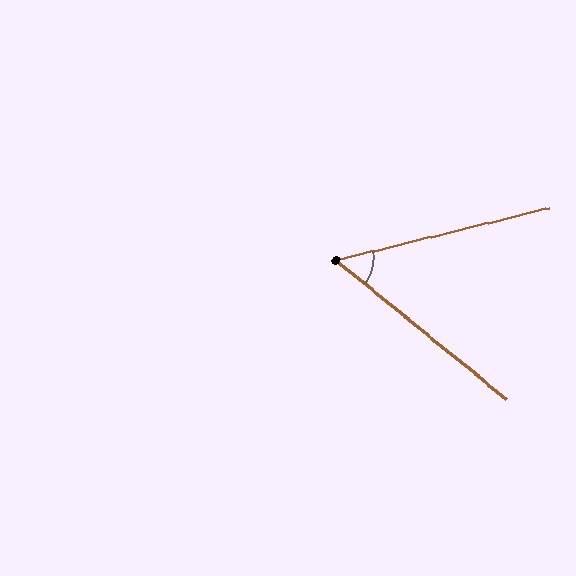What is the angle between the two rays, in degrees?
Approximately 53 degrees.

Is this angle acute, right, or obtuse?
It is acute.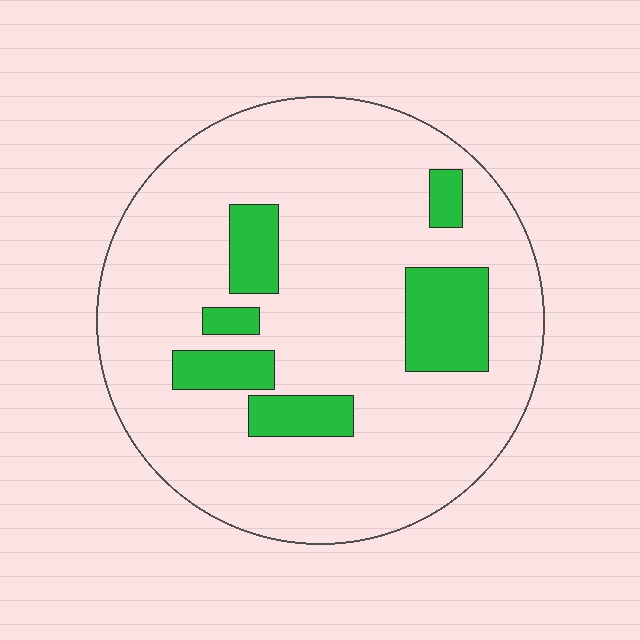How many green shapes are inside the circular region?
6.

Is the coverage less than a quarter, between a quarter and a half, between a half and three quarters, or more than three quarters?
Less than a quarter.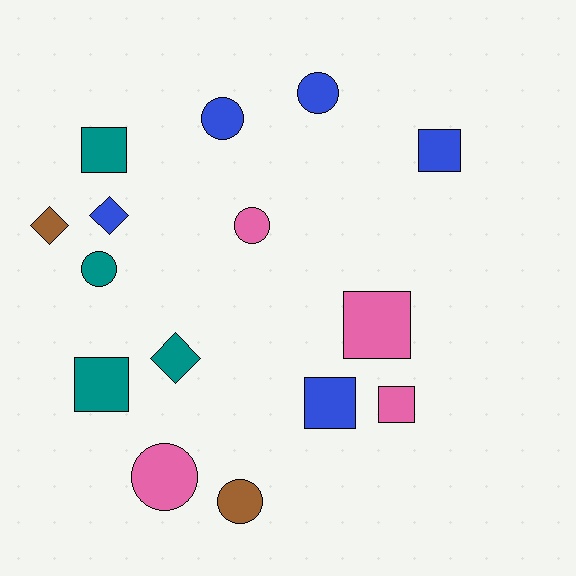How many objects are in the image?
There are 15 objects.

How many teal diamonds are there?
There is 1 teal diamond.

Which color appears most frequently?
Blue, with 5 objects.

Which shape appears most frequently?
Square, with 6 objects.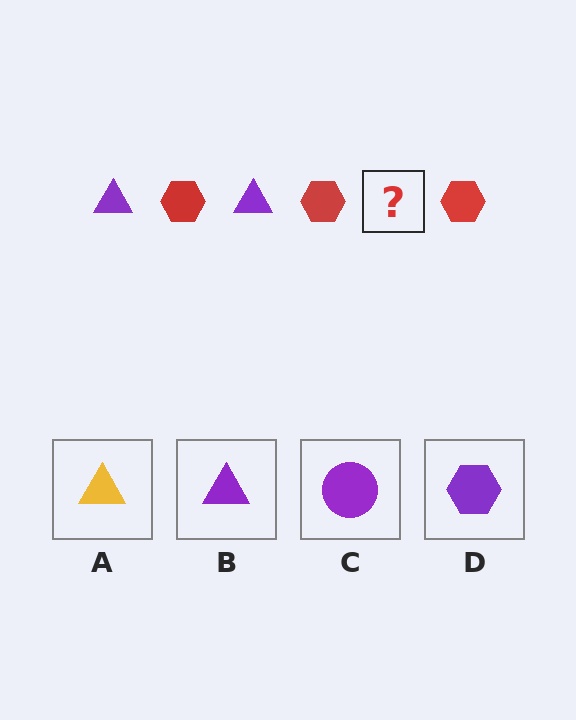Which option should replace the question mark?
Option B.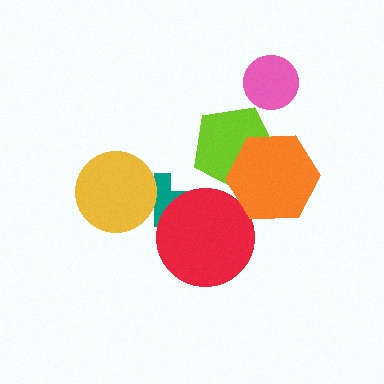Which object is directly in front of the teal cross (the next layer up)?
The red circle is directly in front of the teal cross.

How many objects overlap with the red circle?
1 object overlaps with the red circle.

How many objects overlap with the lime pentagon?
1 object overlaps with the lime pentagon.